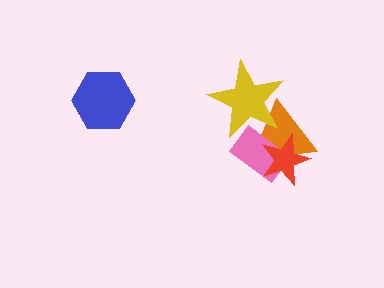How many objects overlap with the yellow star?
2 objects overlap with the yellow star.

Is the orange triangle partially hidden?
Yes, it is partially covered by another shape.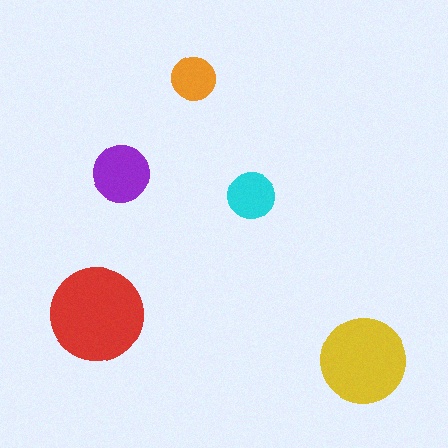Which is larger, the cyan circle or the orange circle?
The cyan one.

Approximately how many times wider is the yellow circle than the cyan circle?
About 2 times wider.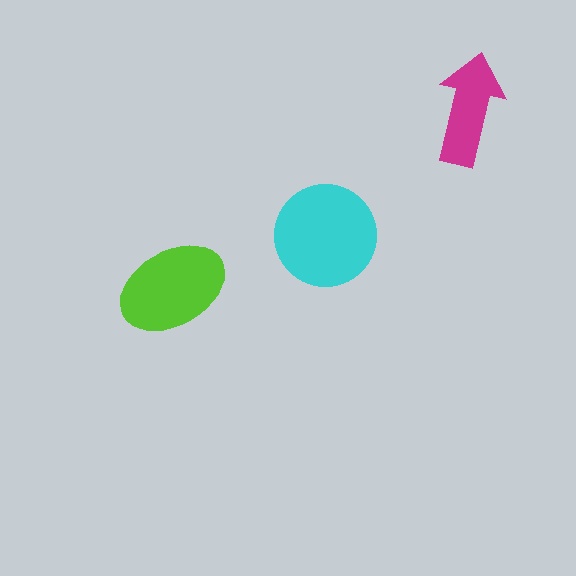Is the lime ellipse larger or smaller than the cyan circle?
Smaller.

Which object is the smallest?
The magenta arrow.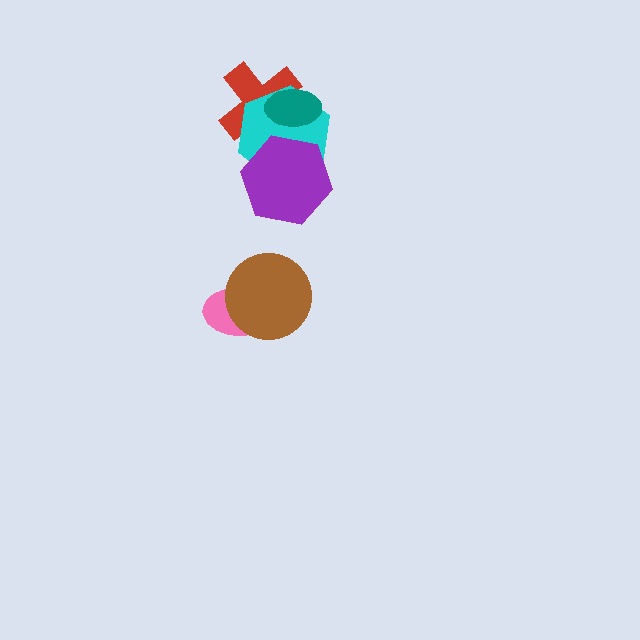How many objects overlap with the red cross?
3 objects overlap with the red cross.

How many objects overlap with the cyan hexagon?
3 objects overlap with the cyan hexagon.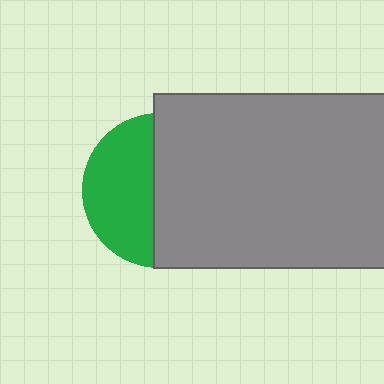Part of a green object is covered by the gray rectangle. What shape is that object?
It is a circle.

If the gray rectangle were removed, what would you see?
You would see the complete green circle.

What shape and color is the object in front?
The object in front is a gray rectangle.